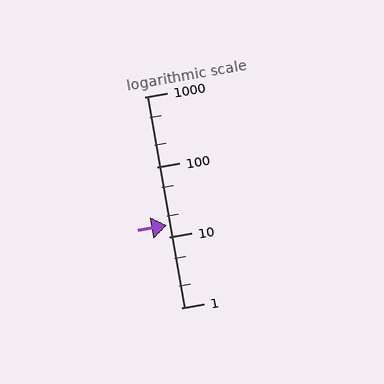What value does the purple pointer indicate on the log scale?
The pointer indicates approximately 15.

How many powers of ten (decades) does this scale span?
The scale spans 3 decades, from 1 to 1000.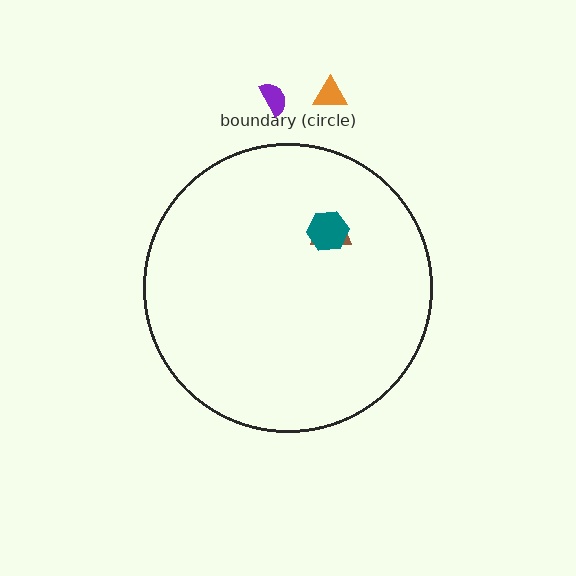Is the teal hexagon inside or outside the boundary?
Inside.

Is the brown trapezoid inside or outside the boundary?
Inside.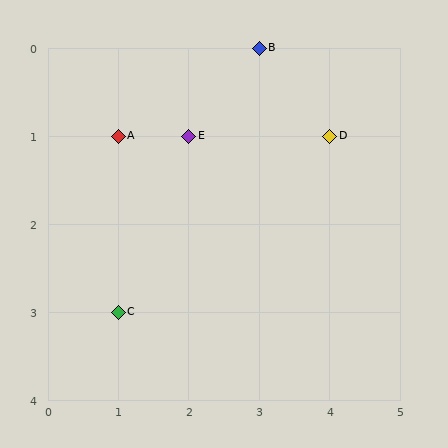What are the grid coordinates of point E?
Point E is at grid coordinates (2, 1).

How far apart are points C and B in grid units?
Points C and B are 2 columns and 3 rows apart (about 3.6 grid units diagonally).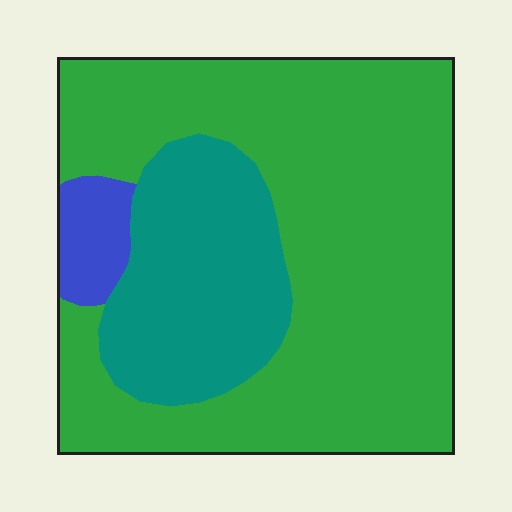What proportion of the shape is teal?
Teal takes up about one quarter (1/4) of the shape.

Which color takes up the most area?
Green, at roughly 70%.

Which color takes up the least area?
Blue, at roughly 5%.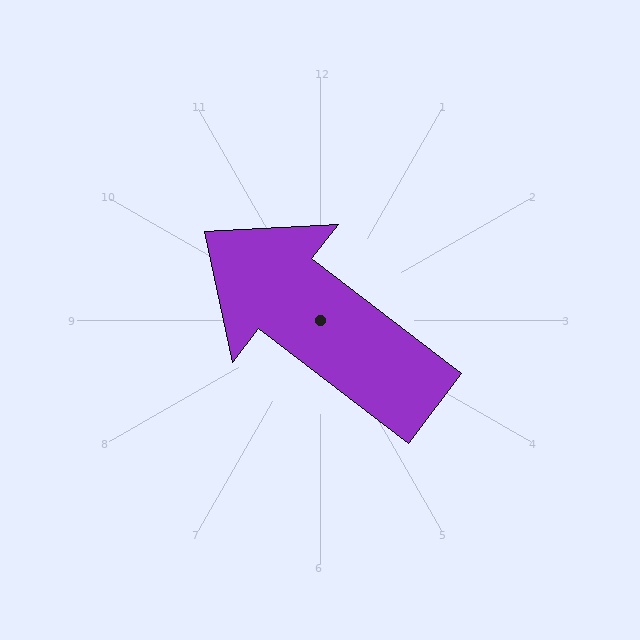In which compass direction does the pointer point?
Northwest.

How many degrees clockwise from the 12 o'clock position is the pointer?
Approximately 307 degrees.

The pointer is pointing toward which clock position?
Roughly 10 o'clock.